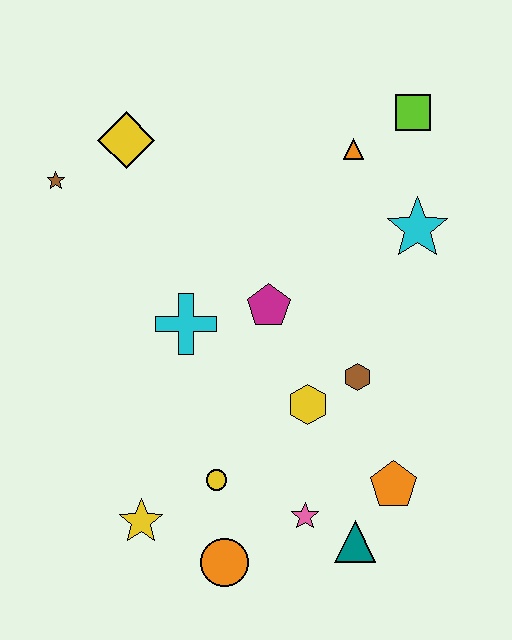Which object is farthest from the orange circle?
The lime square is farthest from the orange circle.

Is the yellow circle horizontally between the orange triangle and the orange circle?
No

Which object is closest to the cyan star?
The orange triangle is closest to the cyan star.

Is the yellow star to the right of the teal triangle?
No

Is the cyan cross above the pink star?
Yes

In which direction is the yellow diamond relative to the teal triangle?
The yellow diamond is above the teal triangle.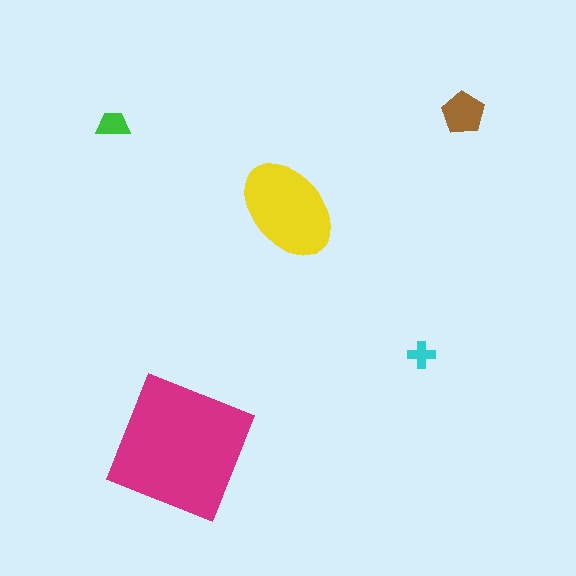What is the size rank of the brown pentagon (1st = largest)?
3rd.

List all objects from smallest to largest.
The cyan cross, the green trapezoid, the brown pentagon, the yellow ellipse, the magenta square.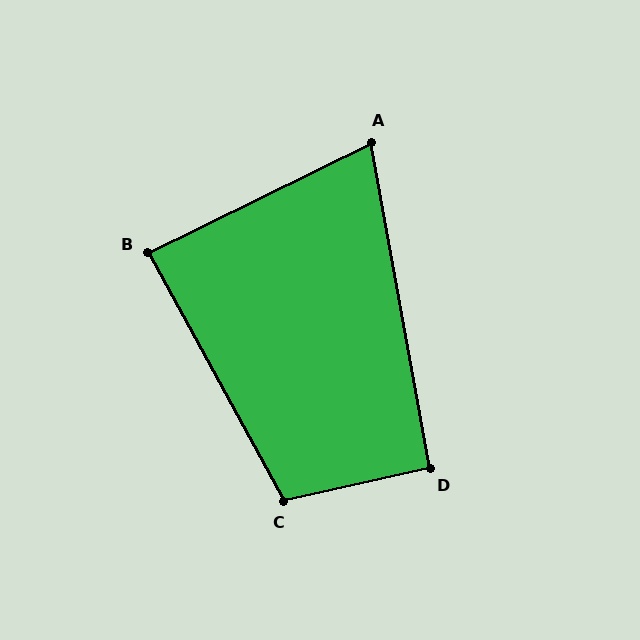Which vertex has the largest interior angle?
C, at approximately 106 degrees.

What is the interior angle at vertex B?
Approximately 88 degrees (approximately right).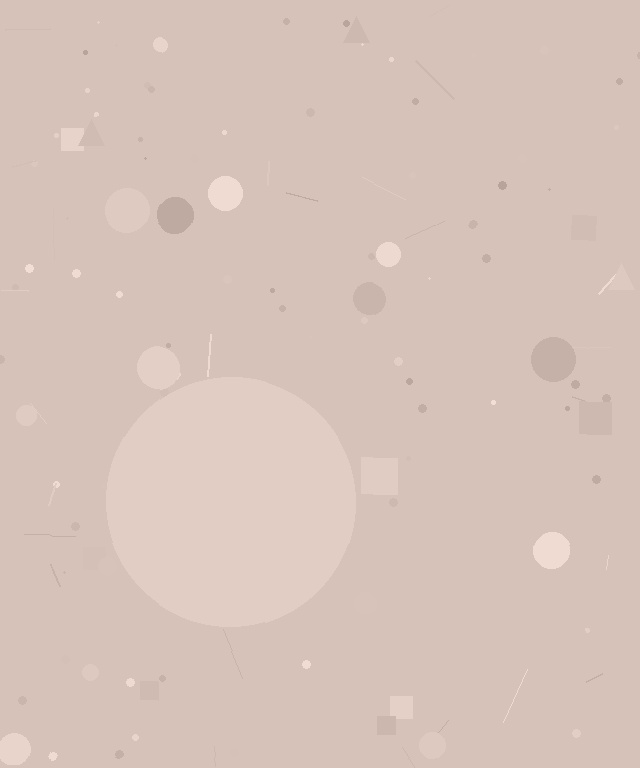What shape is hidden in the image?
A circle is hidden in the image.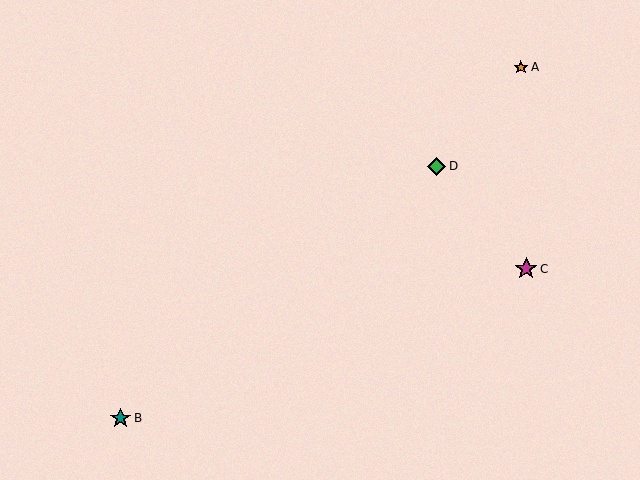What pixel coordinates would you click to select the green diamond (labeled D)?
Click at (437, 166) to select the green diamond D.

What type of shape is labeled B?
Shape B is a teal star.